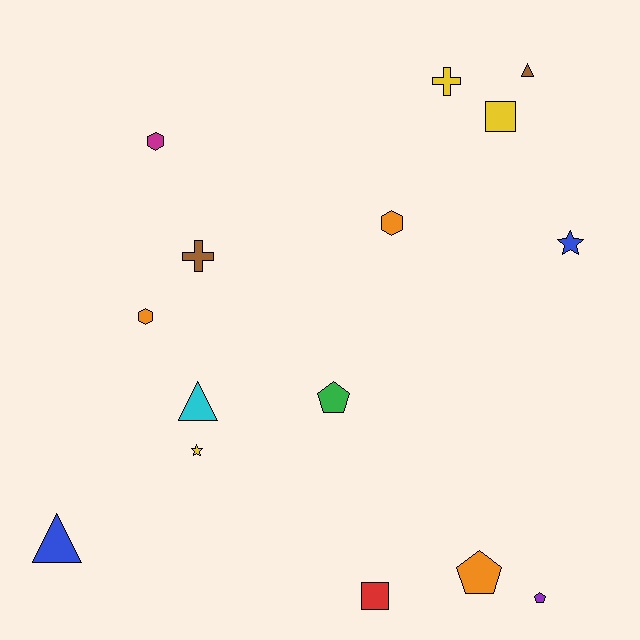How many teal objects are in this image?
There are no teal objects.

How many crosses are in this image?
There are 2 crosses.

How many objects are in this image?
There are 15 objects.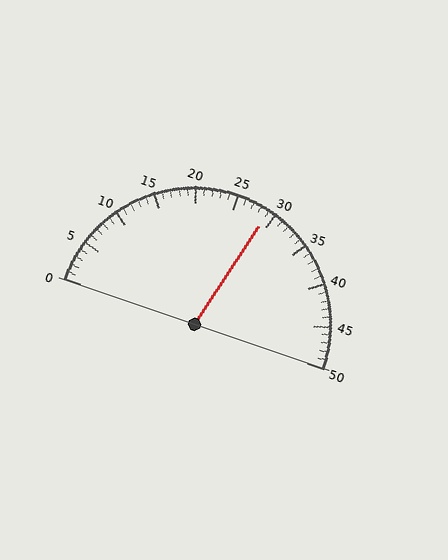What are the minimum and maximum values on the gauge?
The gauge ranges from 0 to 50.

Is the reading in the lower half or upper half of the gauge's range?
The reading is in the upper half of the range (0 to 50).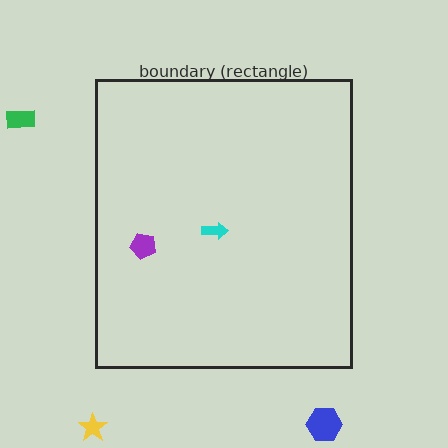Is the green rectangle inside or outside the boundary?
Outside.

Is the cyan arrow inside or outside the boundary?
Inside.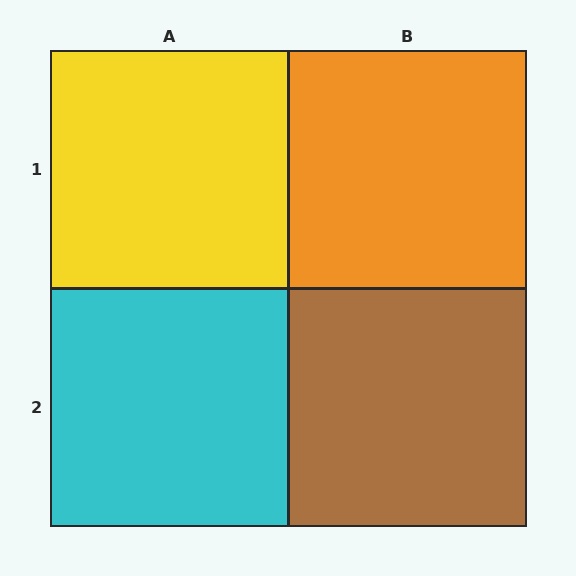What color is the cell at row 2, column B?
Brown.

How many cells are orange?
1 cell is orange.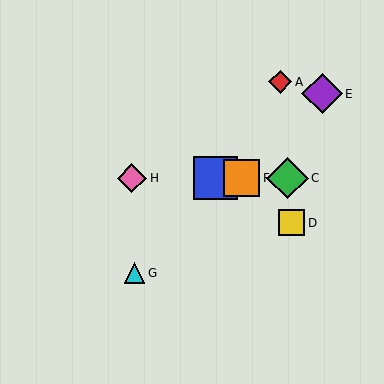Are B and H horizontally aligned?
Yes, both are at y≈178.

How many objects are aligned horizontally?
4 objects (B, C, F, H) are aligned horizontally.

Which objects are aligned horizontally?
Objects B, C, F, H are aligned horizontally.